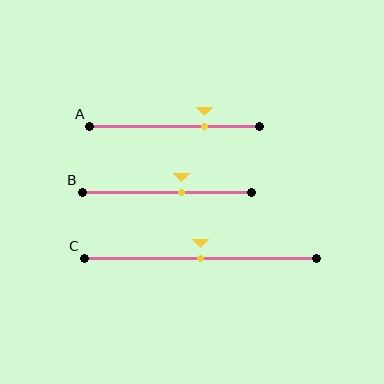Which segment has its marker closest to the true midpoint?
Segment C has its marker closest to the true midpoint.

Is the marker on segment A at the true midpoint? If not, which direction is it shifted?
No, the marker on segment A is shifted to the right by about 17% of the segment length.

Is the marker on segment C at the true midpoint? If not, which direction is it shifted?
Yes, the marker on segment C is at the true midpoint.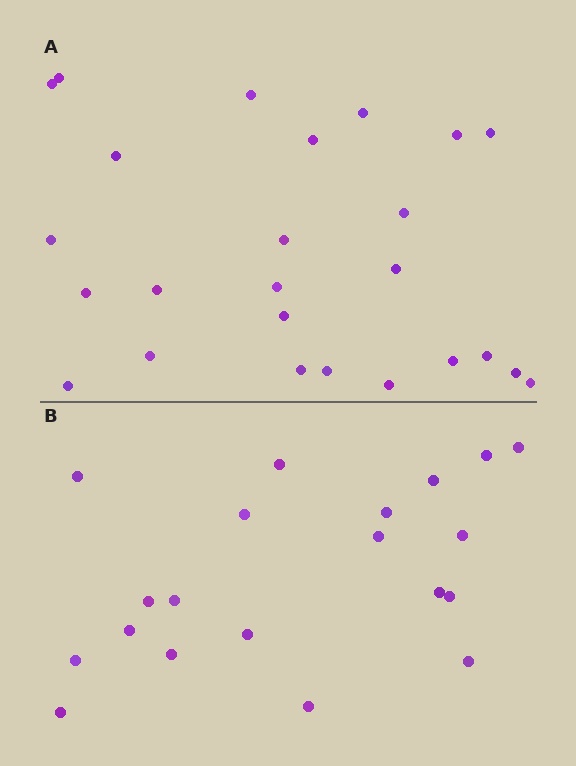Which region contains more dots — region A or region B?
Region A (the top region) has more dots.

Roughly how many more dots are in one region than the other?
Region A has about 5 more dots than region B.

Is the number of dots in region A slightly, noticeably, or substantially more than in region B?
Region A has noticeably more, but not dramatically so. The ratio is roughly 1.2 to 1.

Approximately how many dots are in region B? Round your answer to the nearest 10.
About 20 dots.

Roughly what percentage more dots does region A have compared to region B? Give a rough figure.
About 25% more.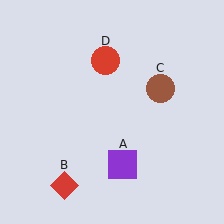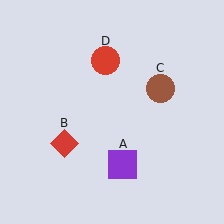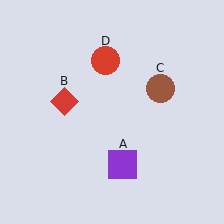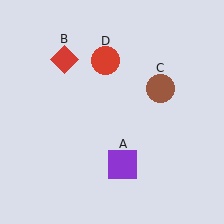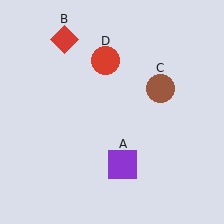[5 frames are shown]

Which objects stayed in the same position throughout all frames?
Purple square (object A) and brown circle (object C) and red circle (object D) remained stationary.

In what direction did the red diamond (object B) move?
The red diamond (object B) moved up.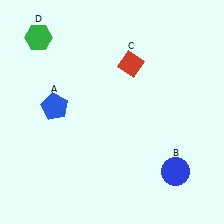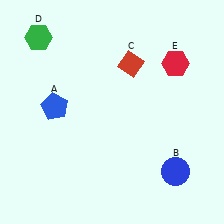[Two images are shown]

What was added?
A red hexagon (E) was added in Image 2.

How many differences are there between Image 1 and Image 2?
There is 1 difference between the two images.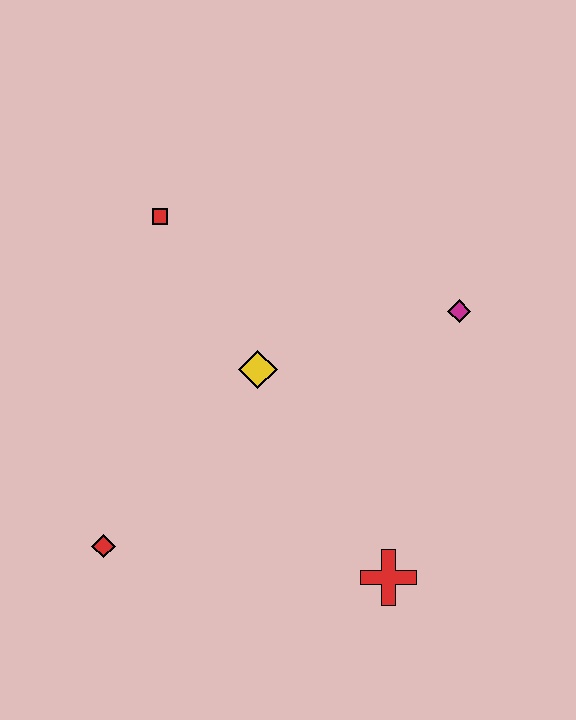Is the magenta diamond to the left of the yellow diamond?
No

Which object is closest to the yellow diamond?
The red square is closest to the yellow diamond.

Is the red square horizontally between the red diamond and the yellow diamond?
Yes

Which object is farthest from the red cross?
The red square is farthest from the red cross.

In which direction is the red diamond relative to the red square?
The red diamond is below the red square.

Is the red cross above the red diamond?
No